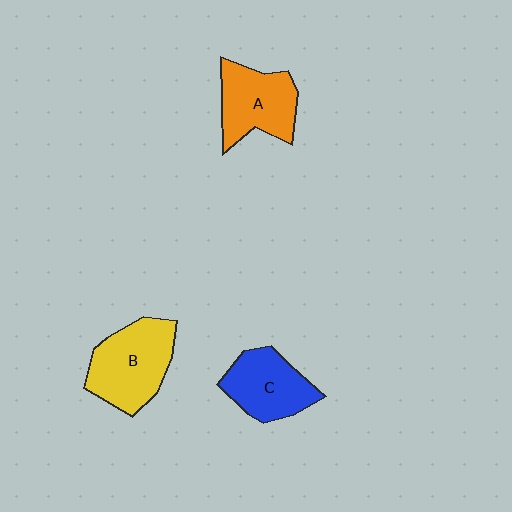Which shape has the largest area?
Shape B (yellow).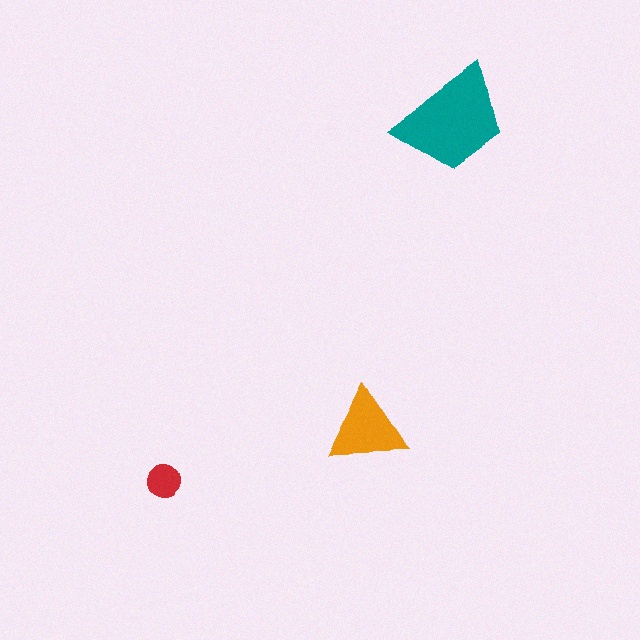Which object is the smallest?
The red circle.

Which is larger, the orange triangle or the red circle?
The orange triangle.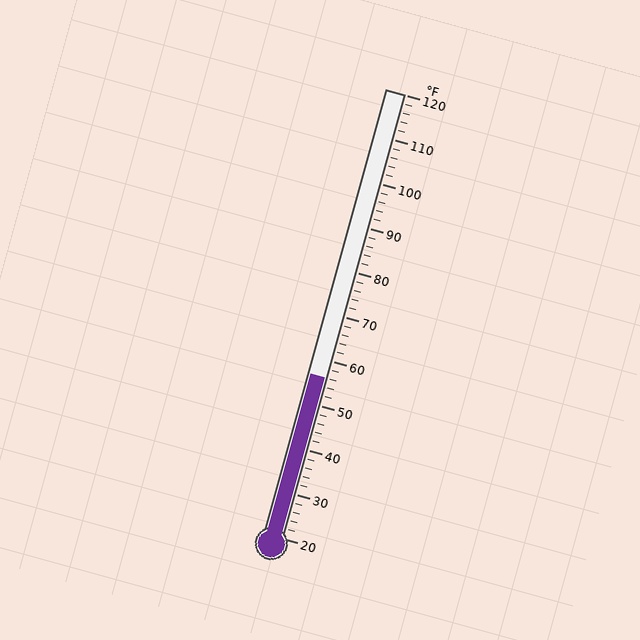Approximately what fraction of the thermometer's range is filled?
The thermometer is filled to approximately 35% of its range.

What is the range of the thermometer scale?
The thermometer scale ranges from 20°F to 120°F.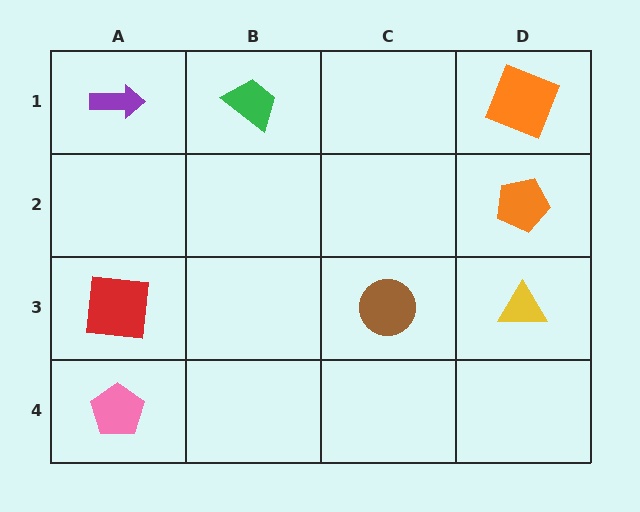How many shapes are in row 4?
1 shape.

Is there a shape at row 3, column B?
No, that cell is empty.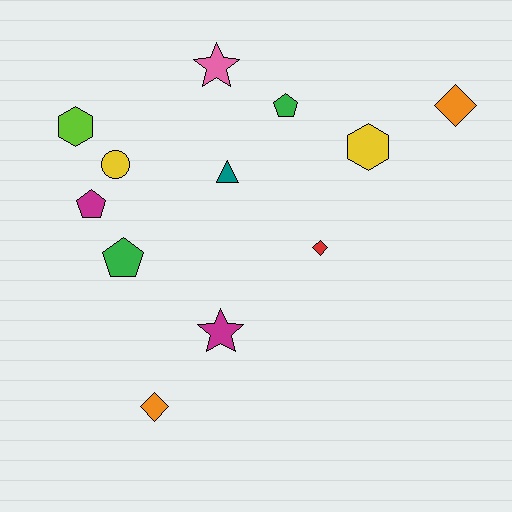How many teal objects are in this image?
There is 1 teal object.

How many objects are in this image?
There are 12 objects.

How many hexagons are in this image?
There are 2 hexagons.